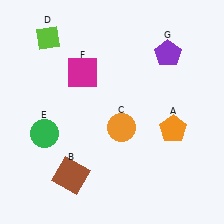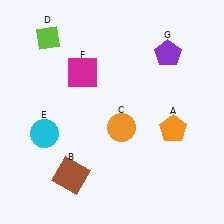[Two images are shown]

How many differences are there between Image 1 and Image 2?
There is 1 difference between the two images.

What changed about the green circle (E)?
In Image 1, E is green. In Image 2, it changed to cyan.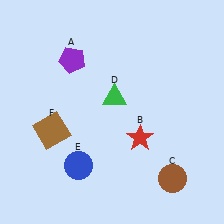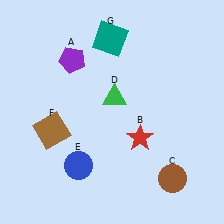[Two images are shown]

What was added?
A teal square (G) was added in Image 2.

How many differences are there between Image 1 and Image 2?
There is 1 difference between the two images.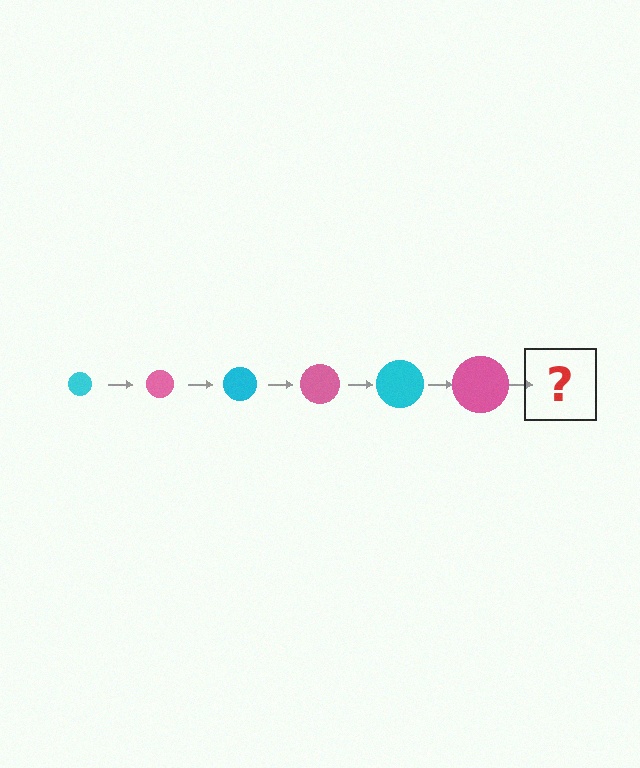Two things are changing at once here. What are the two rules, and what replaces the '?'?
The two rules are that the circle grows larger each step and the color cycles through cyan and pink. The '?' should be a cyan circle, larger than the previous one.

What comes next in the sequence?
The next element should be a cyan circle, larger than the previous one.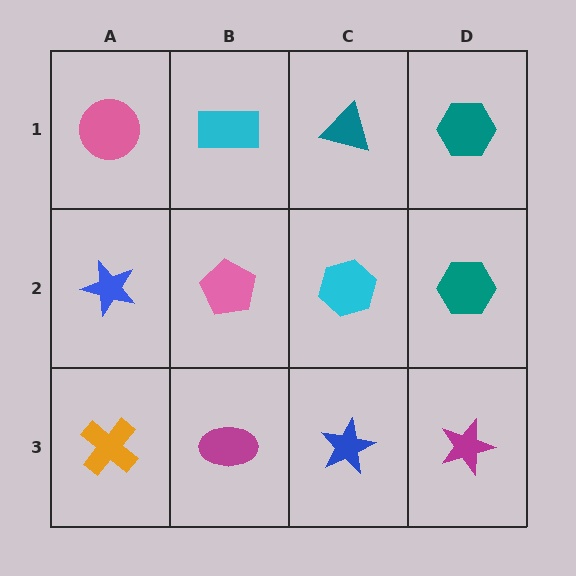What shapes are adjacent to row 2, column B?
A cyan rectangle (row 1, column B), a magenta ellipse (row 3, column B), a blue star (row 2, column A), a cyan hexagon (row 2, column C).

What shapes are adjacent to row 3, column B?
A pink pentagon (row 2, column B), an orange cross (row 3, column A), a blue star (row 3, column C).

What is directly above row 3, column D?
A teal hexagon.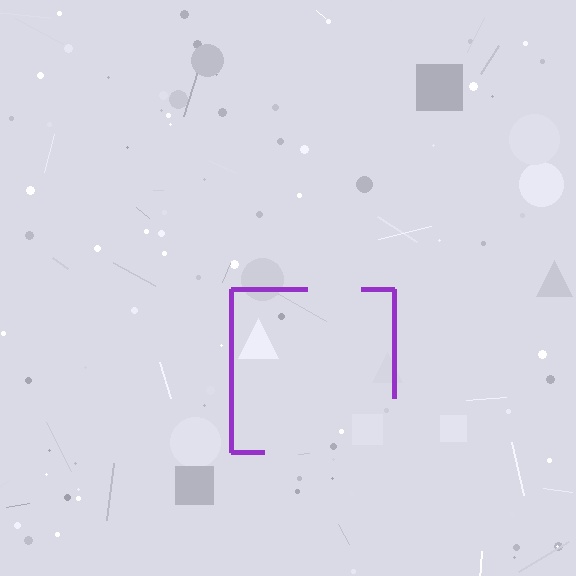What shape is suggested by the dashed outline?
The dashed outline suggests a square.